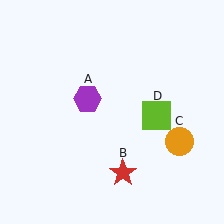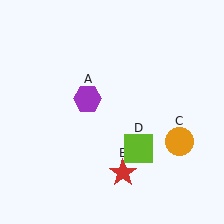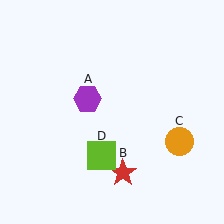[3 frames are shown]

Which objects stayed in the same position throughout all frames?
Purple hexagon (object A) and red star (object B) and orange circle (object C) remained stationary.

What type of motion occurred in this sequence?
The lime square (object D) rotated clockwise around the center of the scene.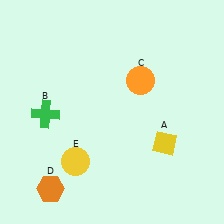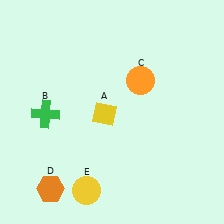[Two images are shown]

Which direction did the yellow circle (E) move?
The yellow circle (E) moved down.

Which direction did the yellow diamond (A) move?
The yellow diamond (A) moved left.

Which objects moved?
The objects that moved are: the yellow diamond (A), the yellow circle (E).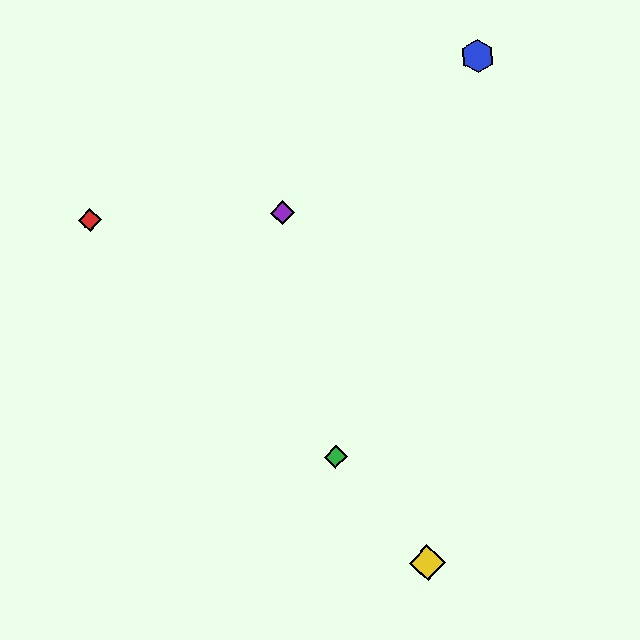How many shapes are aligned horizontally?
2 shapes (the red diamond, the purple diamond) are aligned horizontally.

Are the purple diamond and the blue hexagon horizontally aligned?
No, the purple diamond is at y≈213 and the blue hexagon is at y≈56.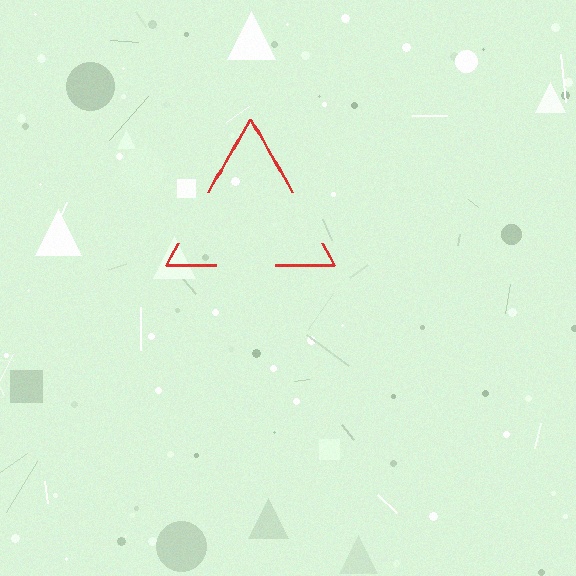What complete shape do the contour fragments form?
The contour fragments form a triangle.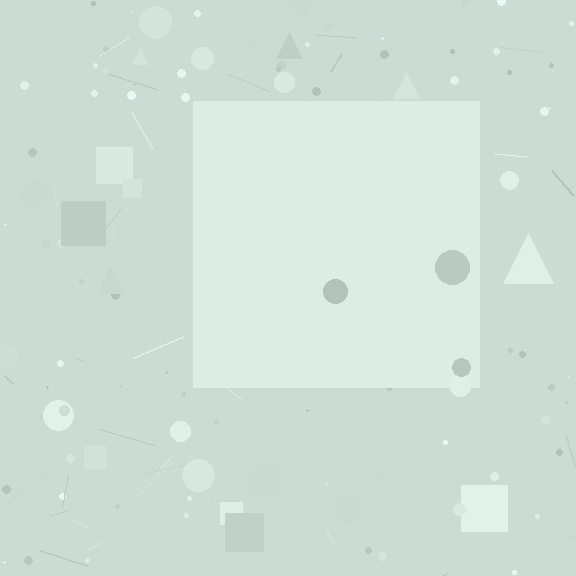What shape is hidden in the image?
A square is hidden in the image.